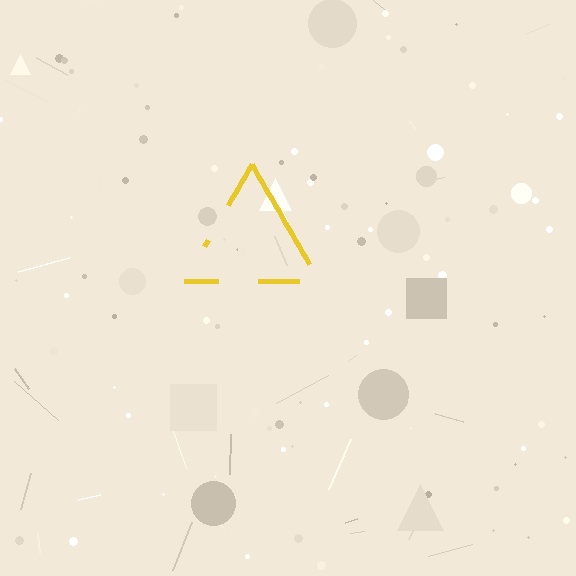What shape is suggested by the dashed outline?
The dashed outline suggests a triangle.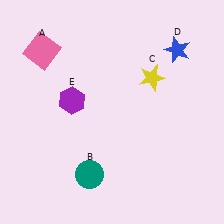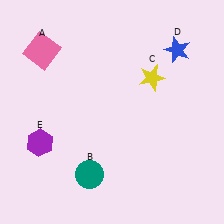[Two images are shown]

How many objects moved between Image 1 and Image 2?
1 object moved between the two images.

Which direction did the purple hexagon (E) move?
The purple hexagon (E) moved down.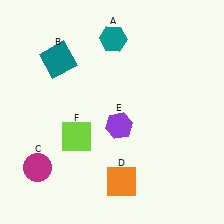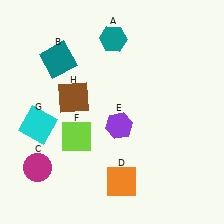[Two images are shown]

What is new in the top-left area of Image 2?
A brown square (H) was added in the top-left area of Image 2.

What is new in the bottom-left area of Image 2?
A cyan square (G) was added in the bottom-left area of Image 2.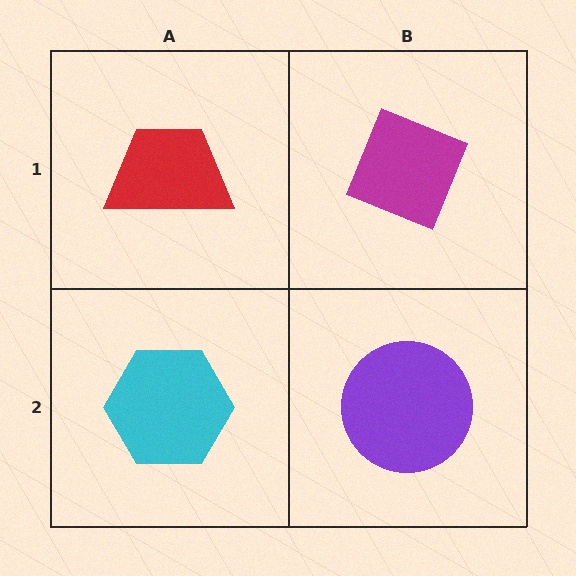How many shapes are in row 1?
2 shapes.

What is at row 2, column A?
A cyan hexagon.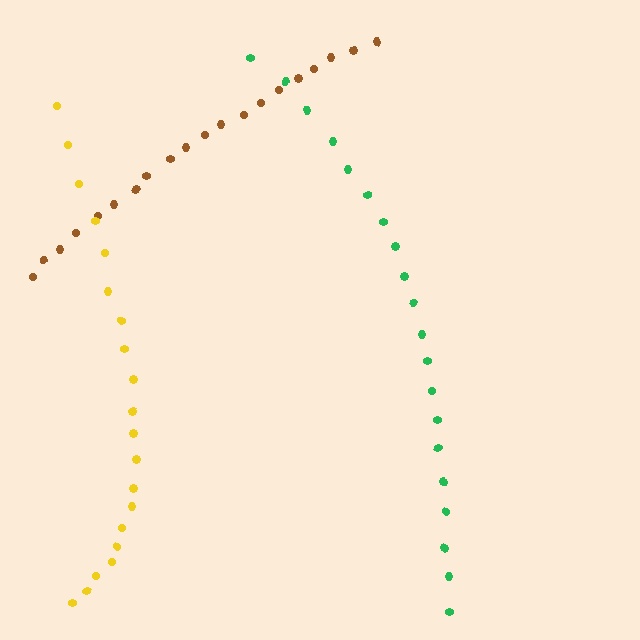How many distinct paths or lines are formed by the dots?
There are 3 distinct paths.